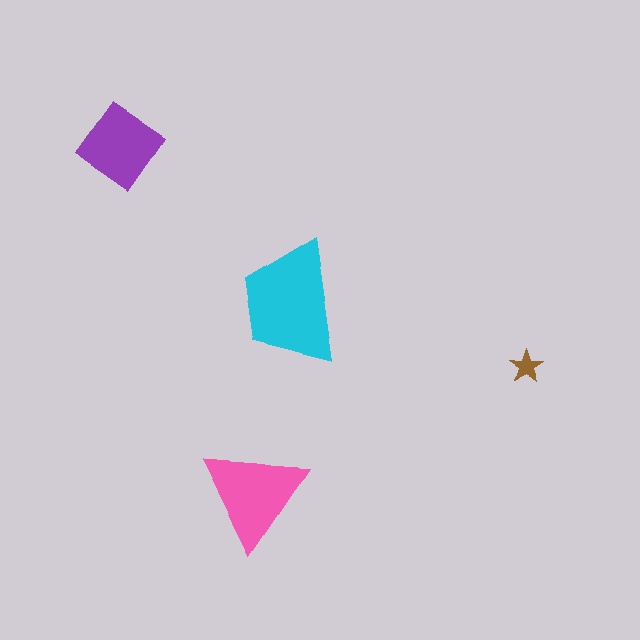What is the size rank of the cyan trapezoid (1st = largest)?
1st.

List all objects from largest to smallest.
The cyan trapezoid, the pink triangle, the purple diamond, the brown star.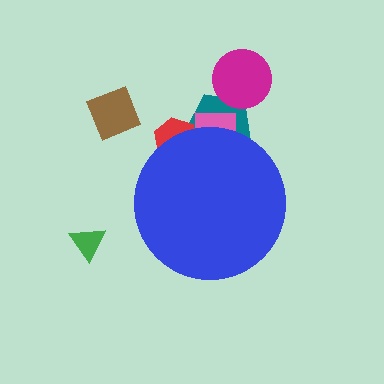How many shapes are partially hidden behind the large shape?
3 shapes are partially hidden.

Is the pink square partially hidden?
Yes, the pink square is partially hidden behind the blue circle.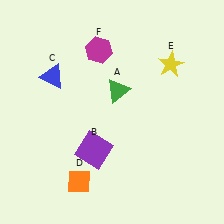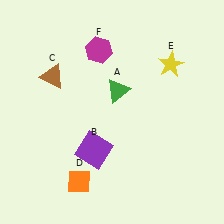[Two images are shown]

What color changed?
The triangle (C) changed from blue in Image 1 to brown in Image 2.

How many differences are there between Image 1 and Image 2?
There is 1 difference between the two images.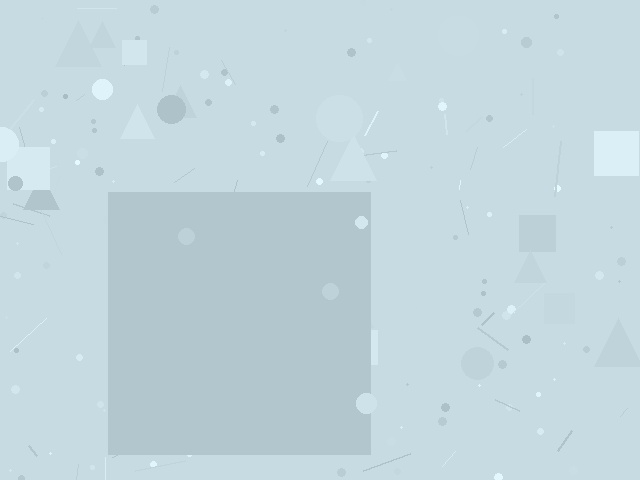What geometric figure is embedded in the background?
A square is embedded in the background.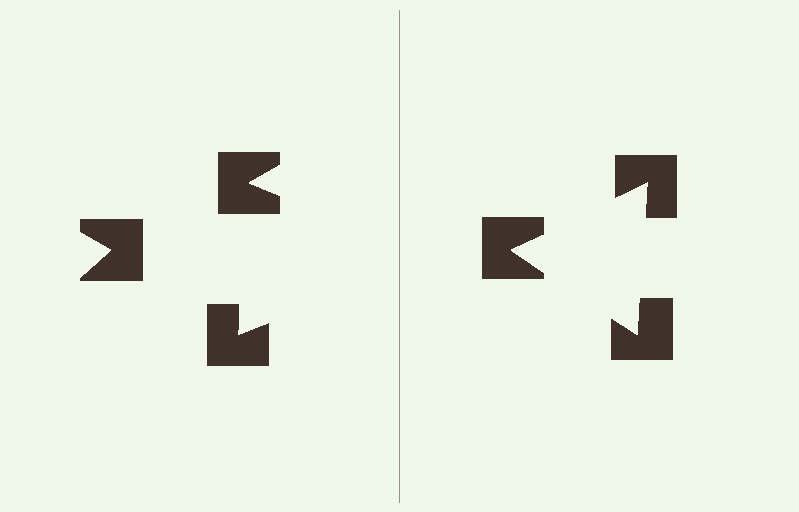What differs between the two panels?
The notched squares are positioned identically on both sides; only the wedge orientations differ. On the right they align to a triangle; on the left they are misaligned.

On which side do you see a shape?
An illusory triangle appears on the right side. On the left side the wedge cuts are rotated, so no coherent shape forms.